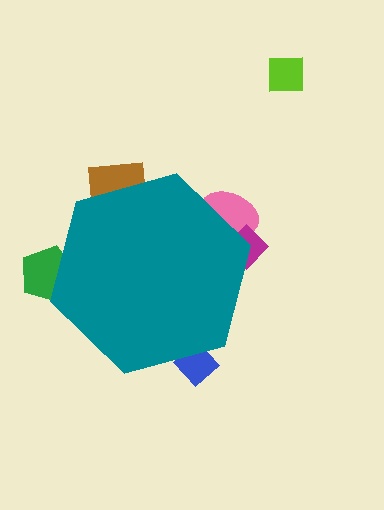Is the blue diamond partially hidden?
Yes, the blue diamond is partially hidden behind the teal hexagon.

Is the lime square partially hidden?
No, the lime square is fully visible.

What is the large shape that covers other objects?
A teal hexagon.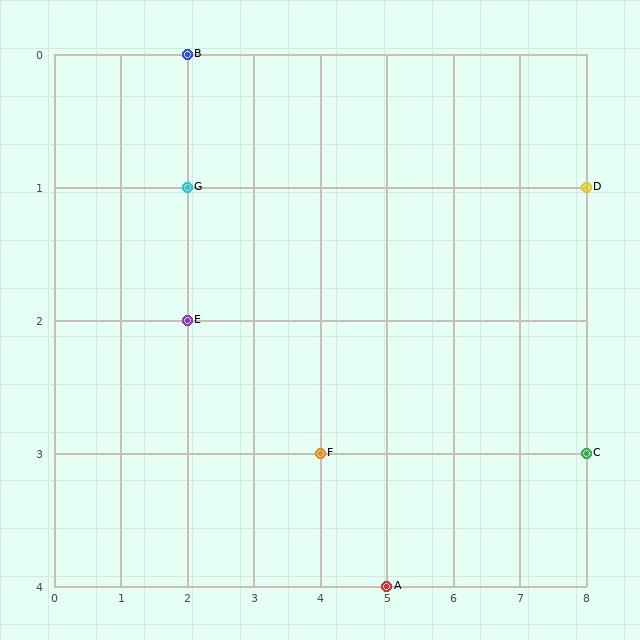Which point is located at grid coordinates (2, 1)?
Point G is at (2, 1).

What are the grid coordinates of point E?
Point E is at grid coordinates (2, 2).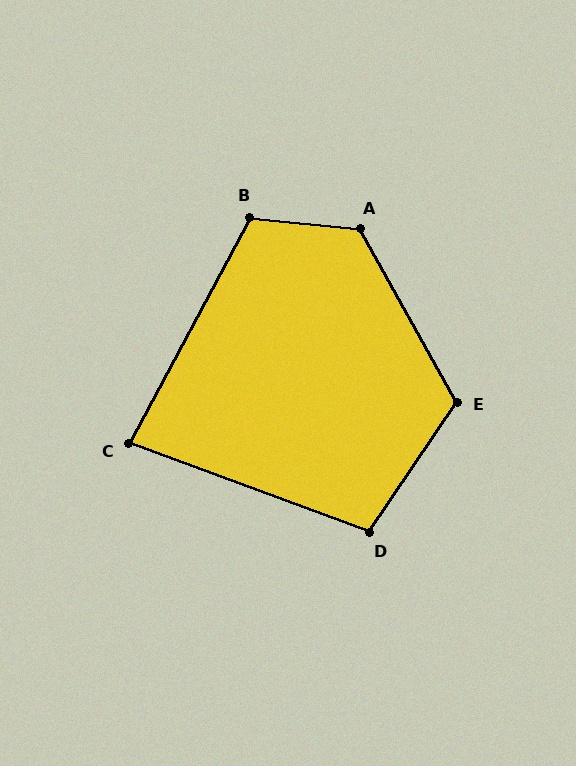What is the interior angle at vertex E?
Approximately 117 degrees (obtuse).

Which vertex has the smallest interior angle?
C, at approximately 82 degrees.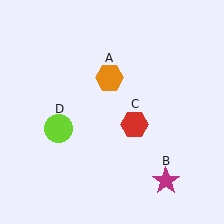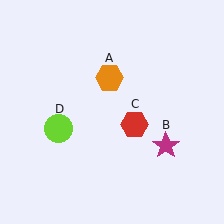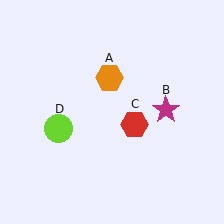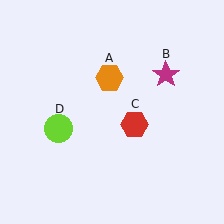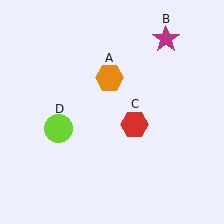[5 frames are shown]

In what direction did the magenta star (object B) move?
The magenta star (object B) moved up.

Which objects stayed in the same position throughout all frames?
Orange hexagon (object A) and red hexagon (object C) and lime circle (object D) remained stationary.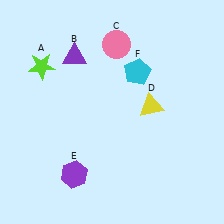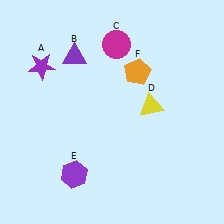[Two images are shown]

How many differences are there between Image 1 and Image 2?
There are 3 differences between the two images.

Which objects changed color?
A changed from lime to purple. C changed from pink to magenta. F changed from cyan to orange.